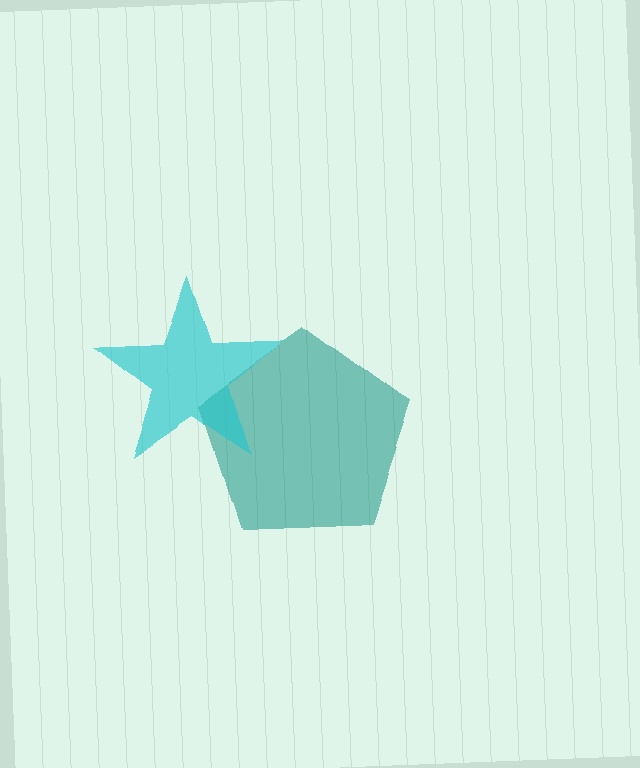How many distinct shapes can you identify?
There are 2 distinct shapes: a teal pentagon, a cyan star.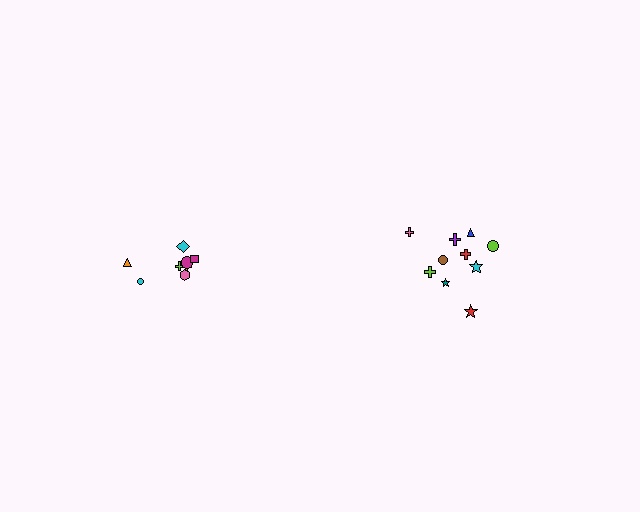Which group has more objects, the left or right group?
The right group.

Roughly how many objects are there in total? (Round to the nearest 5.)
Roughly 20 objects in total.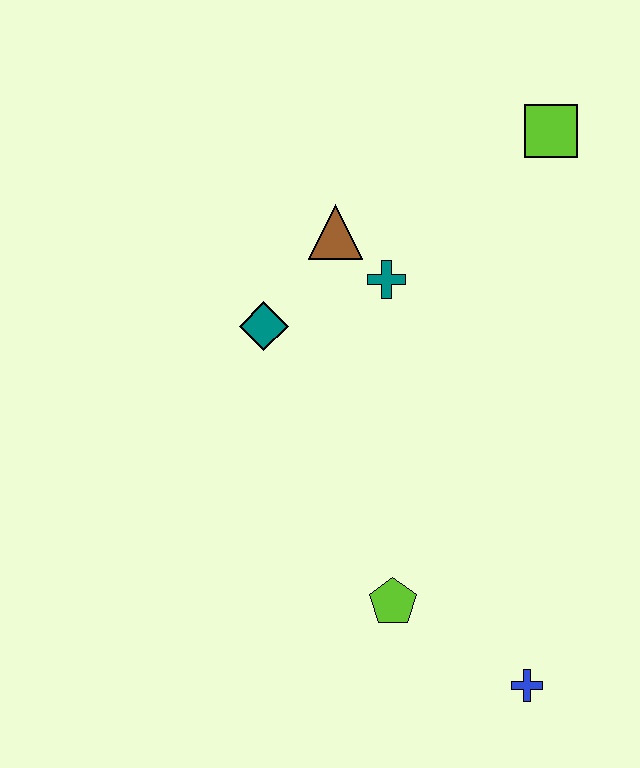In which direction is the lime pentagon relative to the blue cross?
The lime pentagon is to the left of the blue cross.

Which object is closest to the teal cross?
The brown triangle is closest to the teal cross.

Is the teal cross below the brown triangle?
Yes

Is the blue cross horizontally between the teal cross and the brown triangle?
No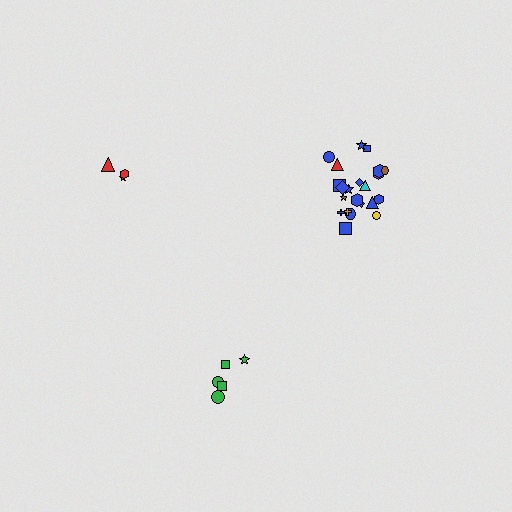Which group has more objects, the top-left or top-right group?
The top-right group.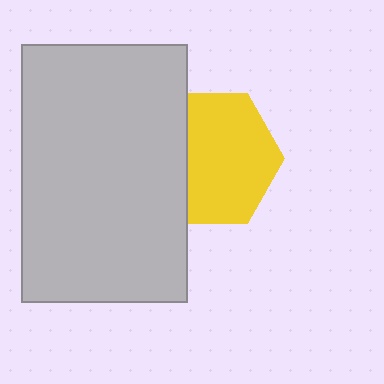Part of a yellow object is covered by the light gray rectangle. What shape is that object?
It is a hexagon.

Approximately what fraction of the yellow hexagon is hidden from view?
Roughly 30% of the yellow hexagon is hidden behind the light gray rectangle.